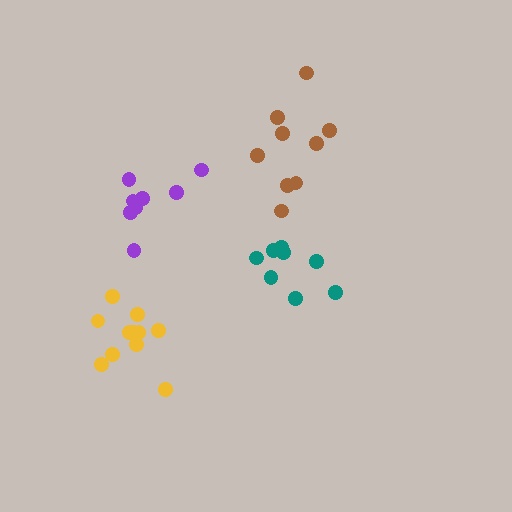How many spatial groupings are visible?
There are 4 spatial groupings.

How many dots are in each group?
Group 1: 8 dots, Group 2: 11 dots, Group 3: 8 dots, Group 4: 9 dots (36 total).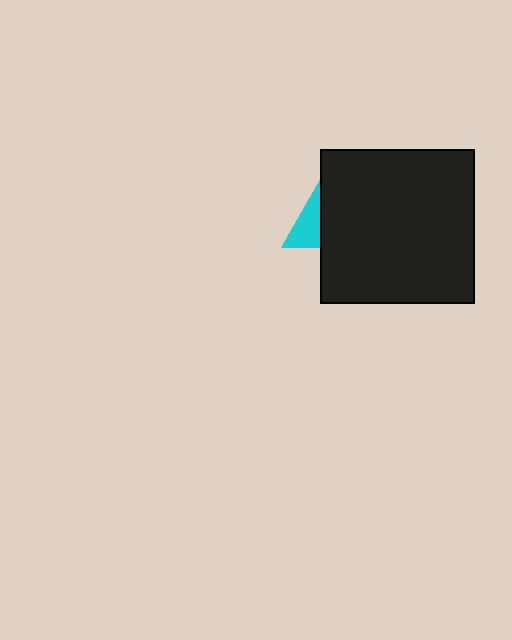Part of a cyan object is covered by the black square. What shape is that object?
It is a triangle.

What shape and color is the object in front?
The object in front is a black square.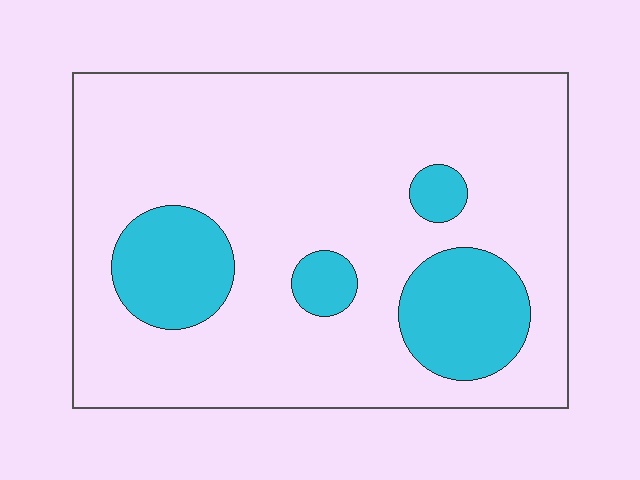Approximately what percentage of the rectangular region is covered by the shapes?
Approximately 20%.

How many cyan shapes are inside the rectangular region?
4.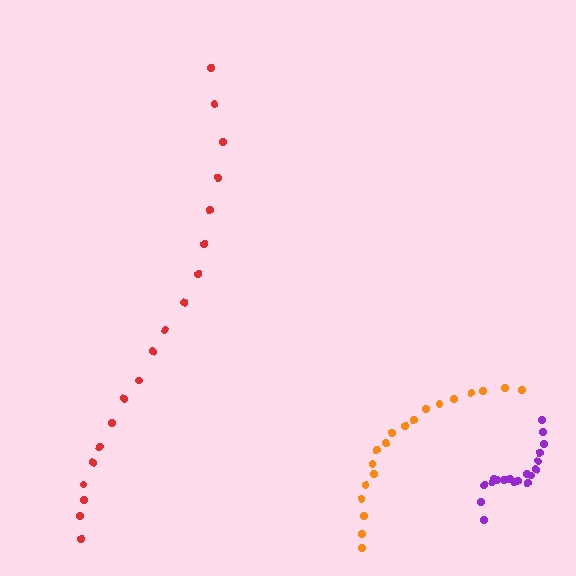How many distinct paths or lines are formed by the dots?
There are 3 distinct paths.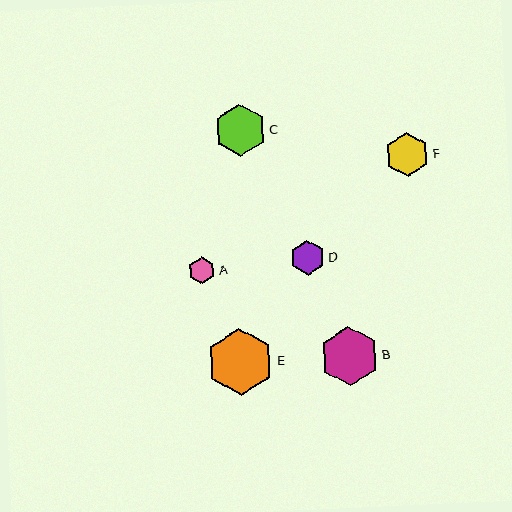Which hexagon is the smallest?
Hexagon A is the smallest with a size of approximately 27 pixels.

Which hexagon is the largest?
Hexagon E is the largest with a size of approximately 67 pixels.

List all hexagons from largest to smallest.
From largest to smallest: E, B, C, F, D, A.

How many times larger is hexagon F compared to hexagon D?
Hexagon F is approximately 1.3 times the size of hexagon D.